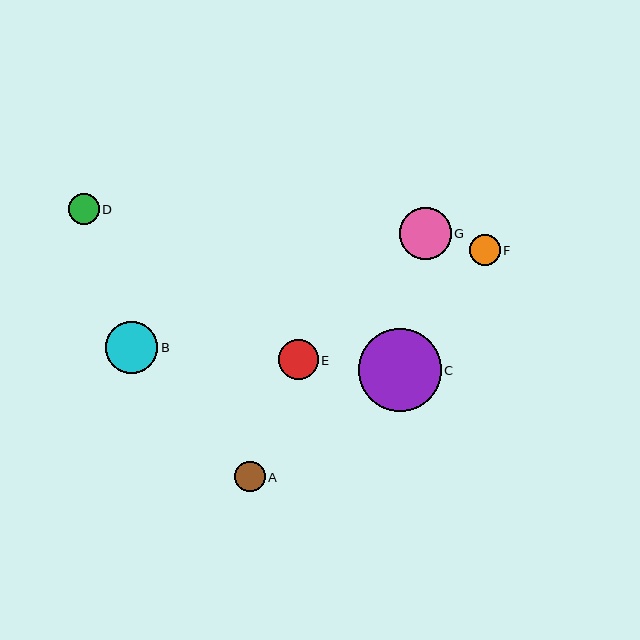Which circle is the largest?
Circle C is the largest with a size of approximately 82 pixels.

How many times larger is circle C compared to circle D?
Circle C is approximately 2.7 times the size of circle D.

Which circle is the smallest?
Circle D is the smallest with a size of approximately 31 pixels.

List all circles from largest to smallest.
From largest to smallest: C, B, G, E, A, F, D.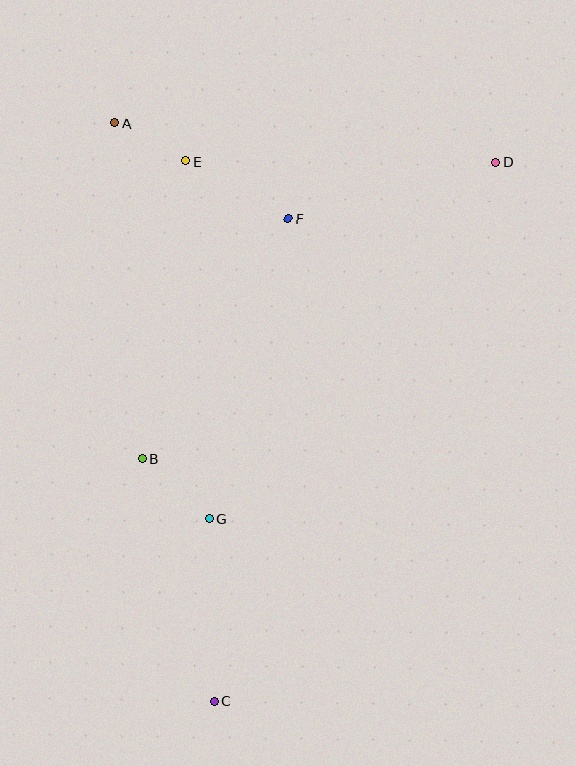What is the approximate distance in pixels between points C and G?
The distance between C and G is approximately 183 pixels.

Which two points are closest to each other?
Points A and E are closest to each other.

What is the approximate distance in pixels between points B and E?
The distance between B and E is approximately 301 pixels.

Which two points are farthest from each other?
Points C and D are farthest from each other.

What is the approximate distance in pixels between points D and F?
The distance between D and F is approximately 215 pixels.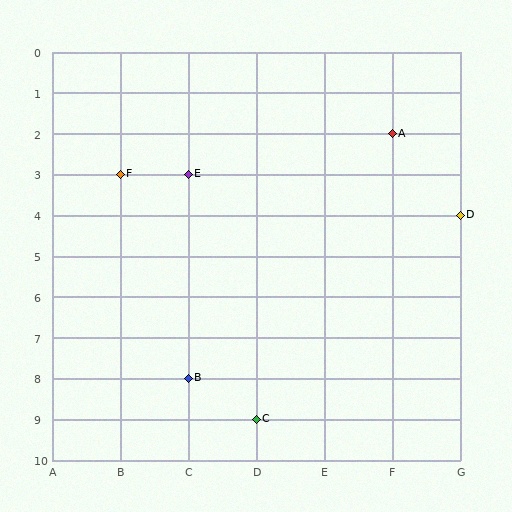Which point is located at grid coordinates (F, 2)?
Point A is at (F, 2).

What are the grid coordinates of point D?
Point D is at grid coordinates (G, 4).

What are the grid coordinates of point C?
Point C is at grid coordinates (D, 9).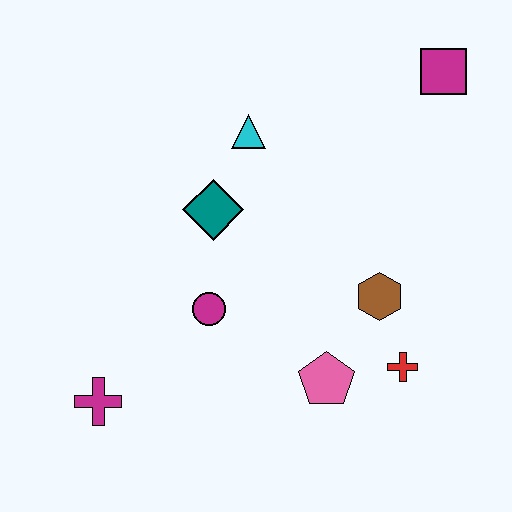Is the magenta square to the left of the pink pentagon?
No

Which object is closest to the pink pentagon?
The red cross is closest to the pink pentagon.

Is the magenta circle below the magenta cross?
No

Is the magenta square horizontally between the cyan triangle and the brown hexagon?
No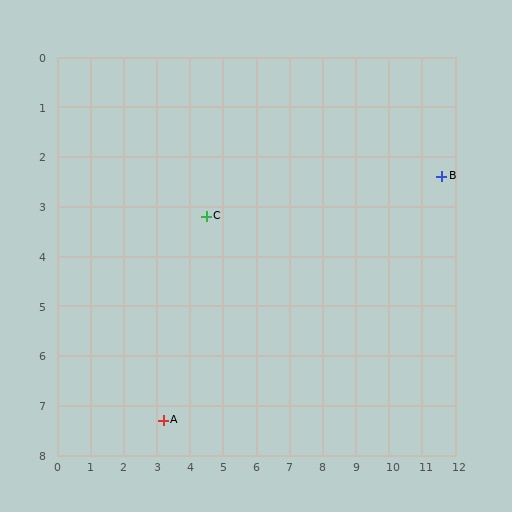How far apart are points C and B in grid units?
Points C and B are about 7.1 grid units apart.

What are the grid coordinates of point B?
Point B is at approximately (11.6, 2.4).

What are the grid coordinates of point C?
Point C is at approximately (4.5, 3.2).